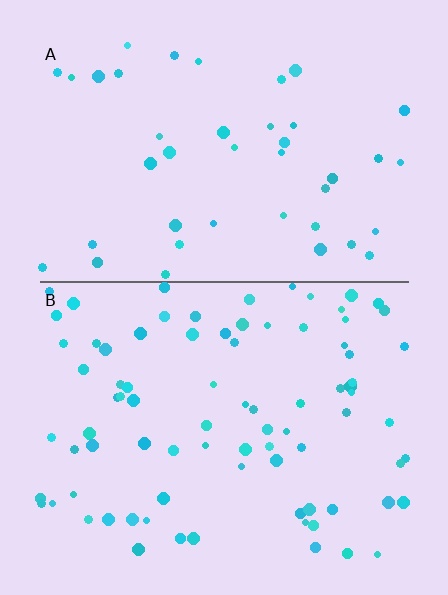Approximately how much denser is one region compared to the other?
Approximately 2.0× — region B over region A.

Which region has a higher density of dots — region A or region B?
B (the bottom).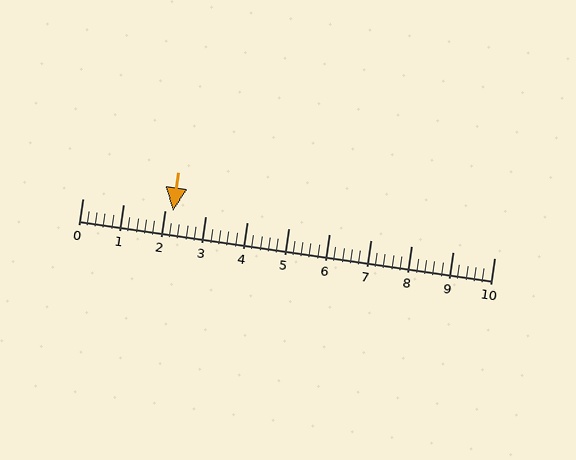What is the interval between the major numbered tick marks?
The major tick marks are spaced 1 units apart.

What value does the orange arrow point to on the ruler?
The orange arrow points to approximately 2.2.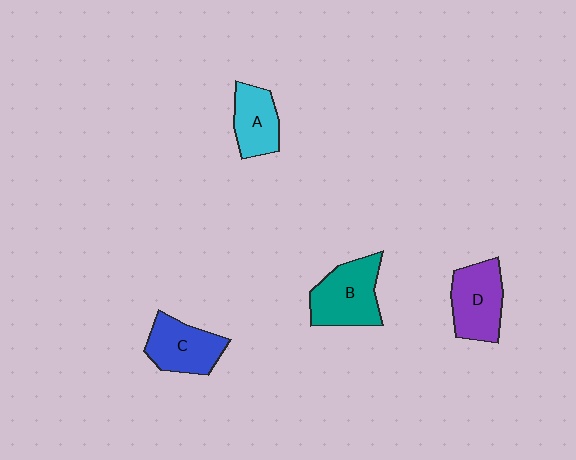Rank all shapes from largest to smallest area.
From largest to smallest: B (teal), D (purple), C (blue), A (cyan).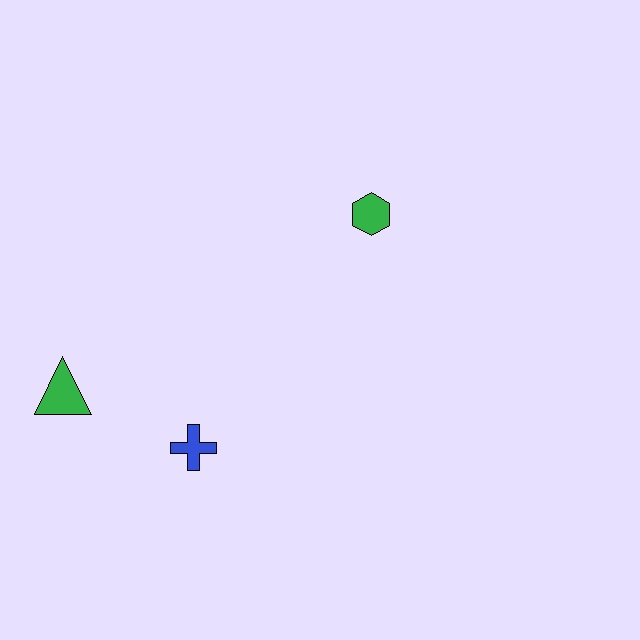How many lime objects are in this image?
There are no lime objects.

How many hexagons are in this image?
There is 1 hexagon.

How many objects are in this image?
There are 3 objects.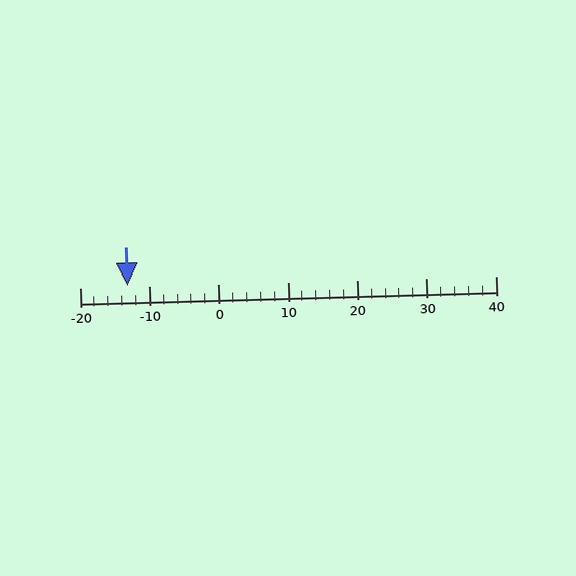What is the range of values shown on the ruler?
The ruler shows values from -20 to 40.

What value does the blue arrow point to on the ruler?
The blue arrow points to approximately -13.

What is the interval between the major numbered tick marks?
The major tick marks are spaced 10 units apart.